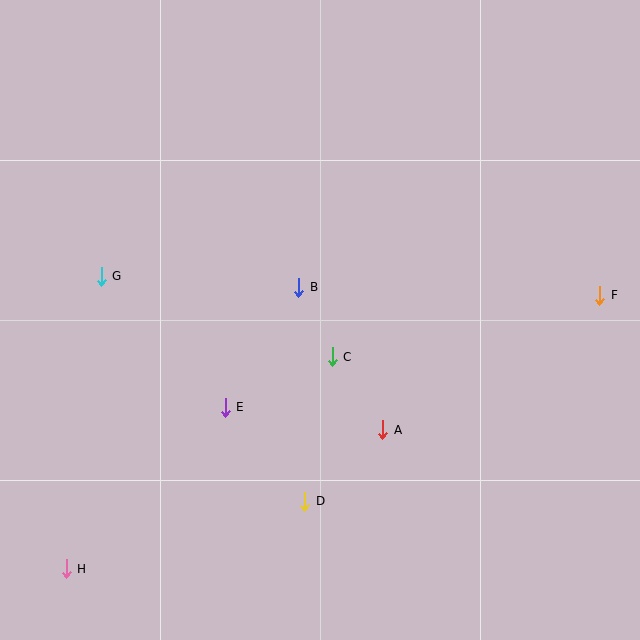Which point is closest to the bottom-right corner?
Point A is closest to the bottom-right corner.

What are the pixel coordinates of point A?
Point A is at (383, 430).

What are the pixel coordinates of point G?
Point G is at (101, 276).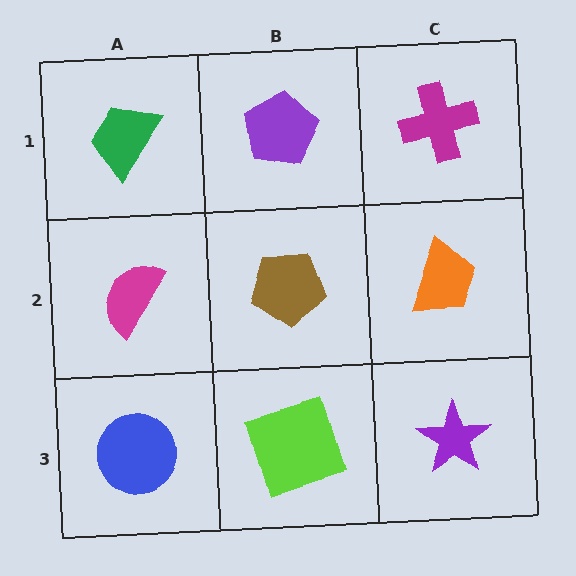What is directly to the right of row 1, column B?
A magenta cross.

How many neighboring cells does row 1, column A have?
2.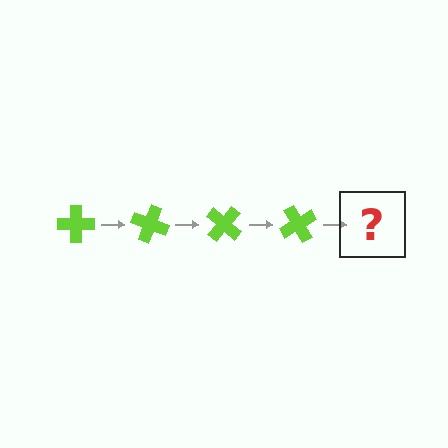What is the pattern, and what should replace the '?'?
The pattern is that the cross rotates 20 degrees each step. The '?' should be a lime cross rotated 80 degrees.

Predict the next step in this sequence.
The next step is a lime cross rotated 80 degrees.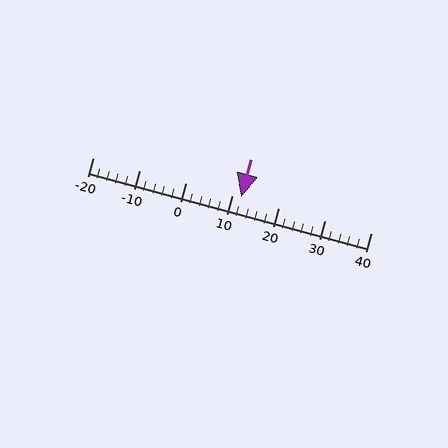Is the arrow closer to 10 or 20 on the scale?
The arrow is closer to 10.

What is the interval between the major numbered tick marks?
The major tick marks are spaced 10 units apart.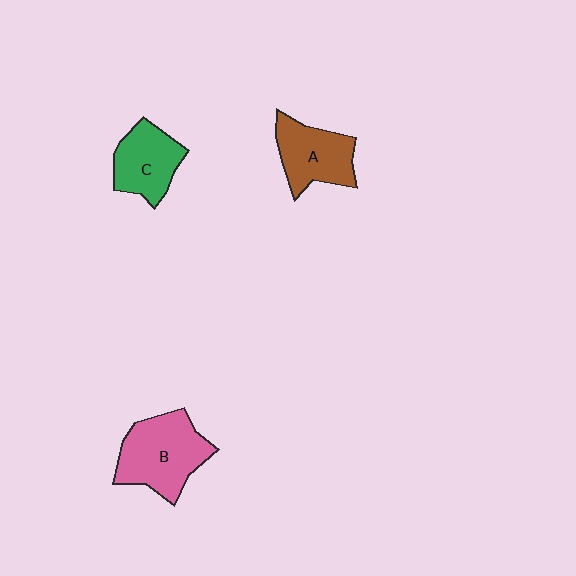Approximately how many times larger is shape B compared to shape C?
Approximately 1.4 times.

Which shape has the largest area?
Shape B (pink).